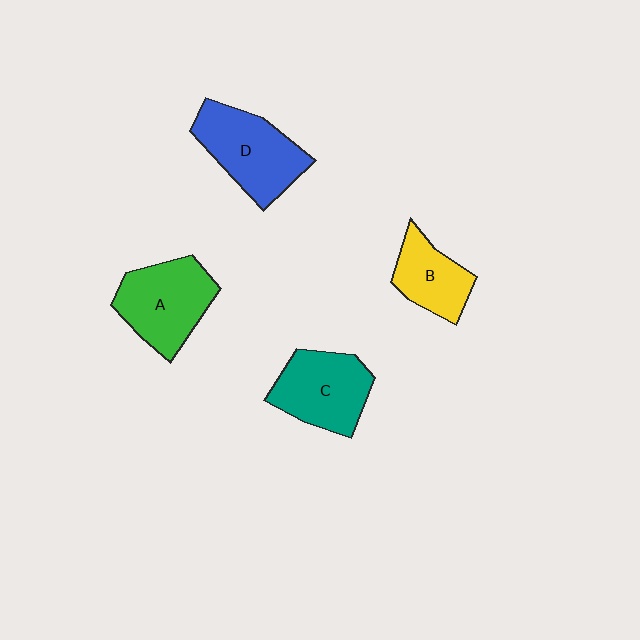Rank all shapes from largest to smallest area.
From largest to smallest: D (blue), A (green), C (teal), B (yellow).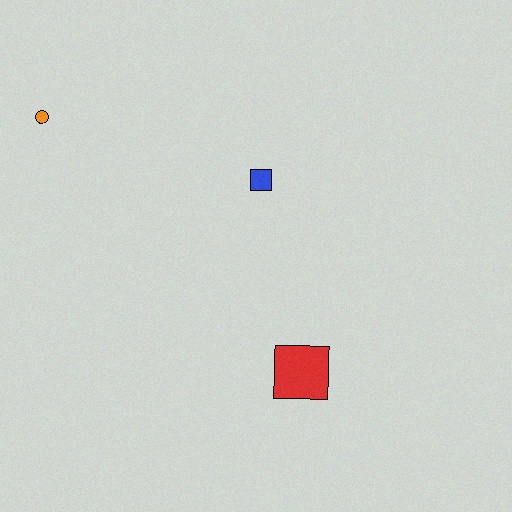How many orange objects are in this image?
There is 1 orange object.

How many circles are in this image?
There is 1 circle.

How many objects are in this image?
There are 3 objects.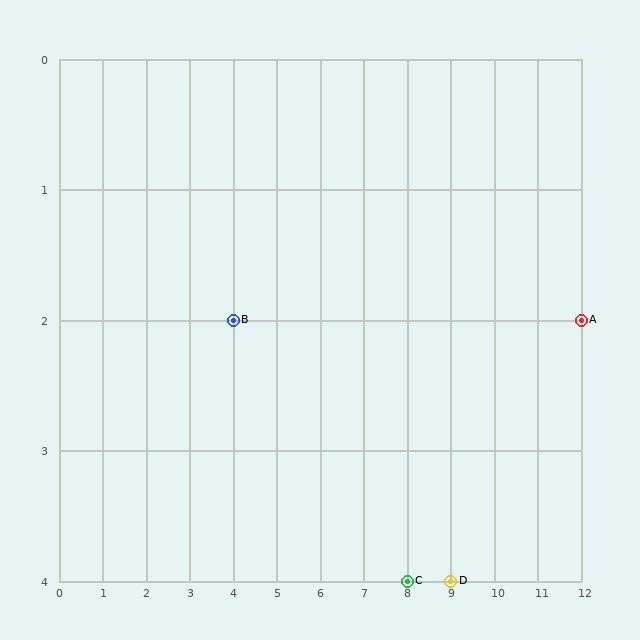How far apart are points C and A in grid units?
Points C and A are 4 columns and 2 rows apart (about 4.5 grid units diagonally).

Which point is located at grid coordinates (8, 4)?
Point C is at (8, 4).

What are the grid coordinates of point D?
Point D is at grid coordinates (9, 4).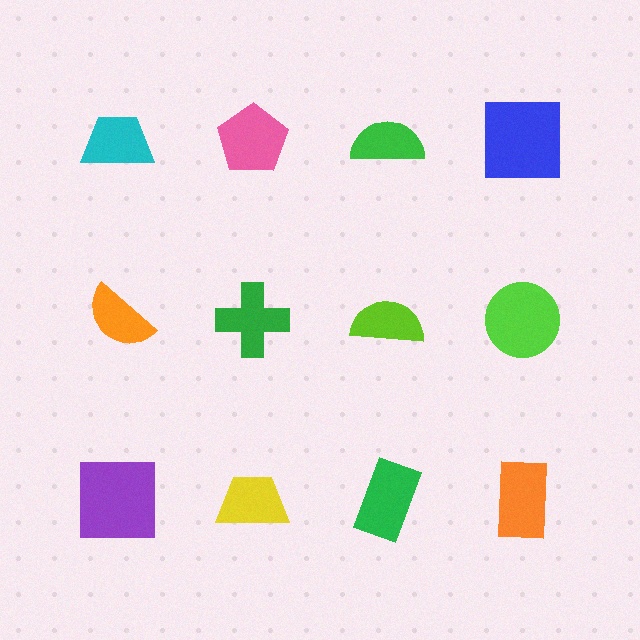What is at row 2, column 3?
A lime semicircle.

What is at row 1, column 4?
A blue square.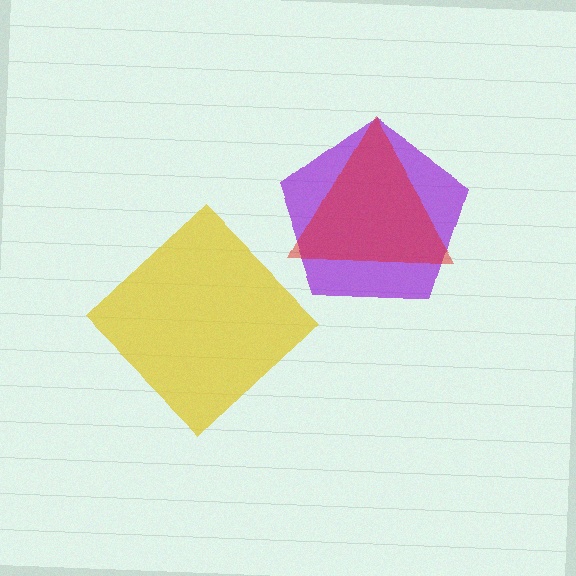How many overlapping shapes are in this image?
There are 3 overlapping shapes in the image.